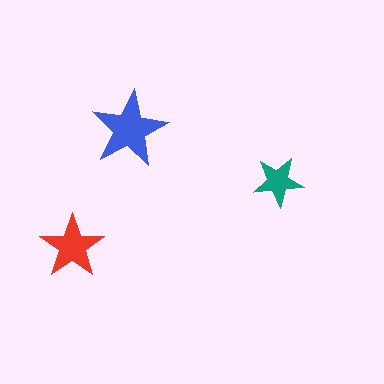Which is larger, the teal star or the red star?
The red one.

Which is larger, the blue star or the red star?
The blue one.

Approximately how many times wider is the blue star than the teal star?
About 1.5 times wider.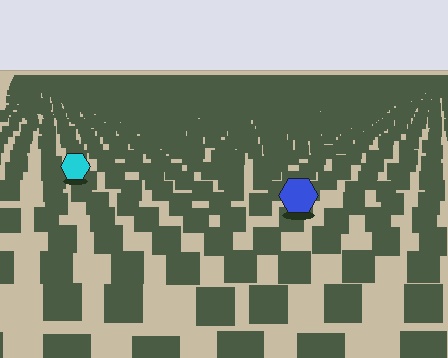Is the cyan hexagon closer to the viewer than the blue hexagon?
No. The blue hexagon is closer — you can tell from the texture gradient: the ground texture is coarser near it.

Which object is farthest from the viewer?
The cyan hexagon is farthest from the viewer. It appears smaller and the ground texture around it is denser.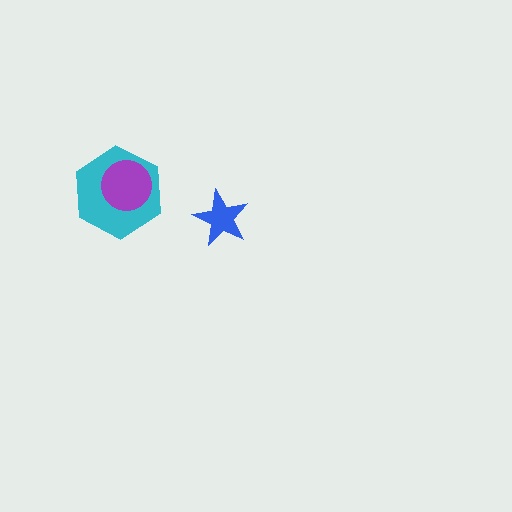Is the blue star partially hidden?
No, no other shape covers it.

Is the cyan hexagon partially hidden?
Yes, it is partially covered by another shape.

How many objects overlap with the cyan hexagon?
1 object overlaps with the cyan hexagon.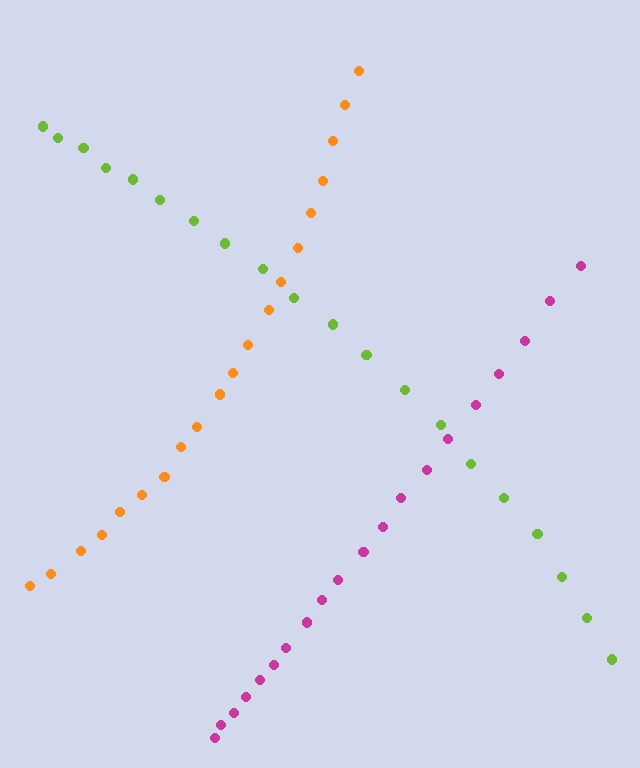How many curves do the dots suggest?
There are 3 distinct paths.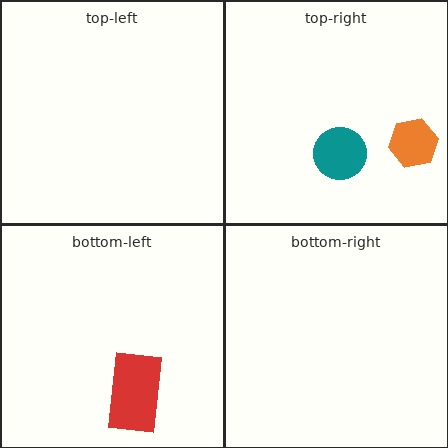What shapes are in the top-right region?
The teal circle, the orange hexagon.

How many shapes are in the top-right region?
2.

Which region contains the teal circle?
The top-right region.